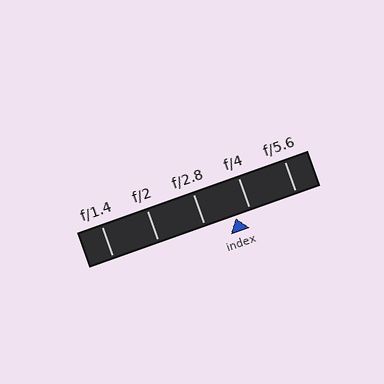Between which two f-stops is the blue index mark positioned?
The index mark is between f/2.8 and f/4.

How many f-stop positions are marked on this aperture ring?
There are 5 f-stop positions marked.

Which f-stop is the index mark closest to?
The index mark is closest to f/4.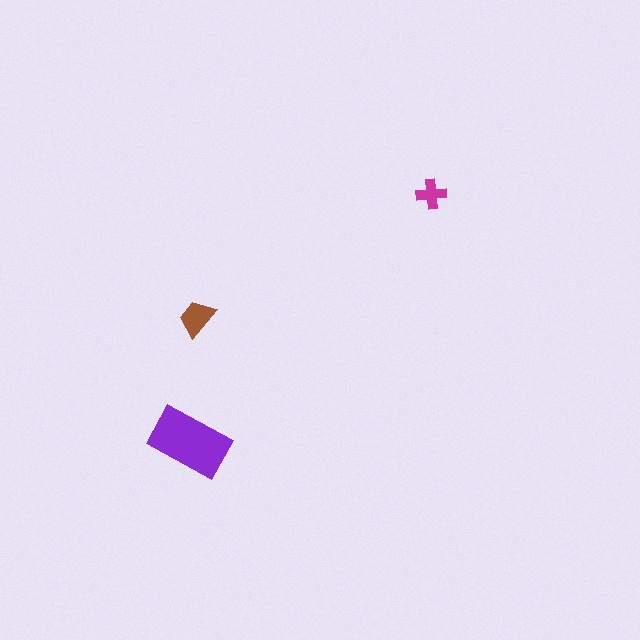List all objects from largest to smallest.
The purple rectangle, the brown trapezoid, the magenta cross.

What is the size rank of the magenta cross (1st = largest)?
3rd.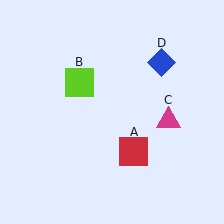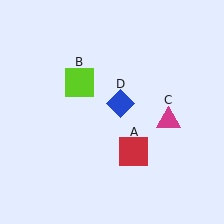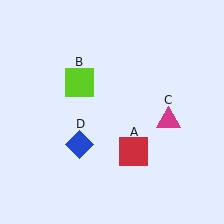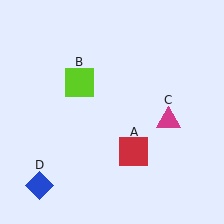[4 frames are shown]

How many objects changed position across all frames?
1 object changed position: blue diamond (object D).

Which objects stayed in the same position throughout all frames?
Red square (object A) and lime square (object B) and magenta triangle (object C) remained stationary.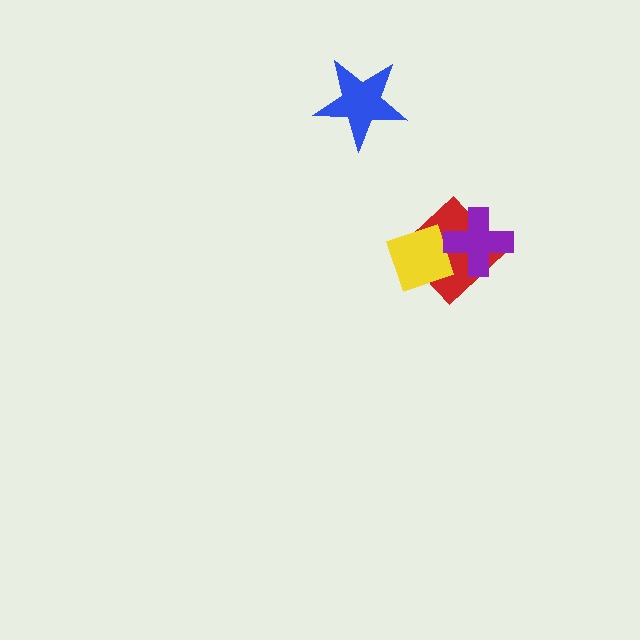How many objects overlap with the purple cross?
2 objects overlap with the purple cross.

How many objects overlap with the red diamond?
2 objects overlap with the red diamond.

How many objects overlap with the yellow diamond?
2 objects overlap with the yellow diamond.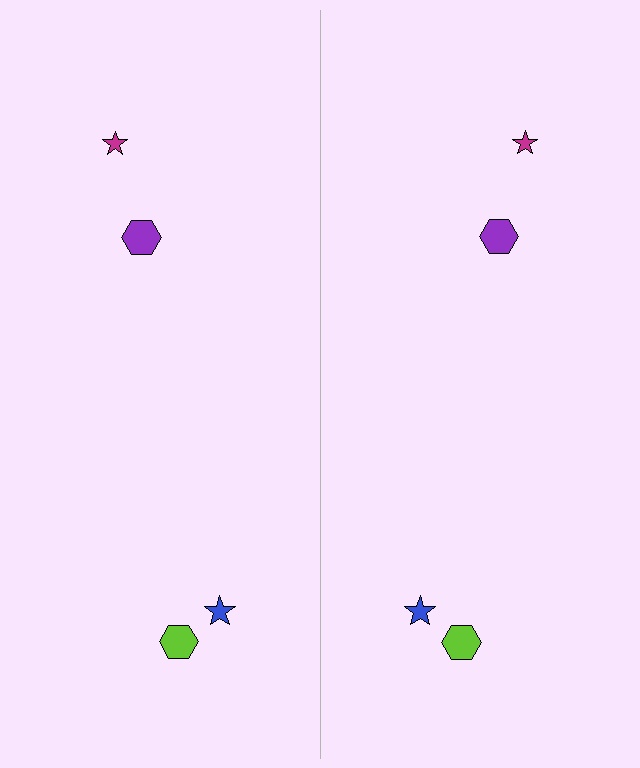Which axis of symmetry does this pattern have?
The pattern has a vertical axis of symmetry running through the center of the image.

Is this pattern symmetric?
Yes, this pattern has bilateral (reflection) symmetry.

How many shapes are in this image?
There are 8 shapes in this image.